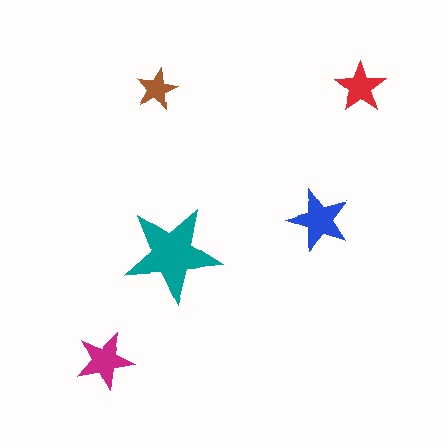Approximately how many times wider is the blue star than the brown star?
About 1.5 times wider.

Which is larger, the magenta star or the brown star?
The magenta one.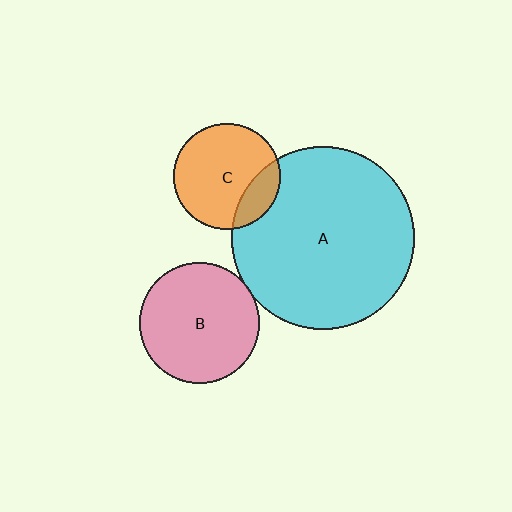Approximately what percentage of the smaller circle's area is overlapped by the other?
Approximately 20%.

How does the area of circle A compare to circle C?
Approximately 2.9 times.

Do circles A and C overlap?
Yes.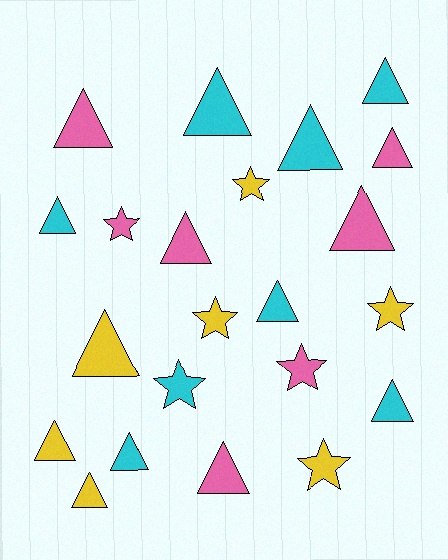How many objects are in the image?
There are 22 objects.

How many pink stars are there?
There are 2 pink stars.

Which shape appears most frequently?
Triangle, with 15 objects.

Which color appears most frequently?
Cyan, with 8 objects.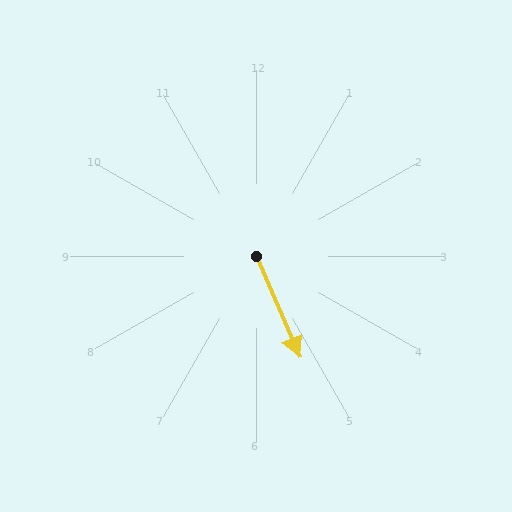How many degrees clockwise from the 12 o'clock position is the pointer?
Approximately 157 degrees.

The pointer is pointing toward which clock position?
Roughly 5 o'clock.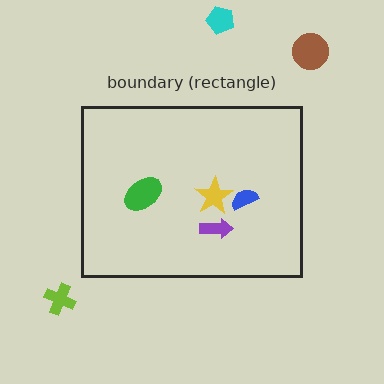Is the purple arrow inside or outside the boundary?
Inside.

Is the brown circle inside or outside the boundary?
Outside.